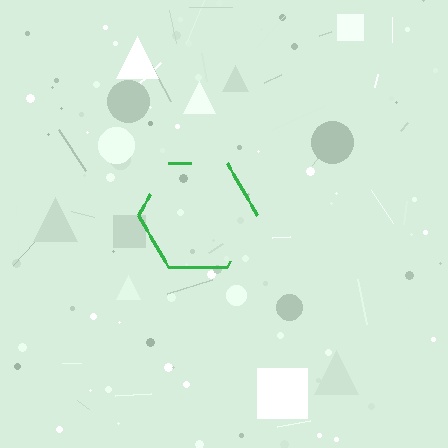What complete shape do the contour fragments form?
The contour fragments form a hexagon.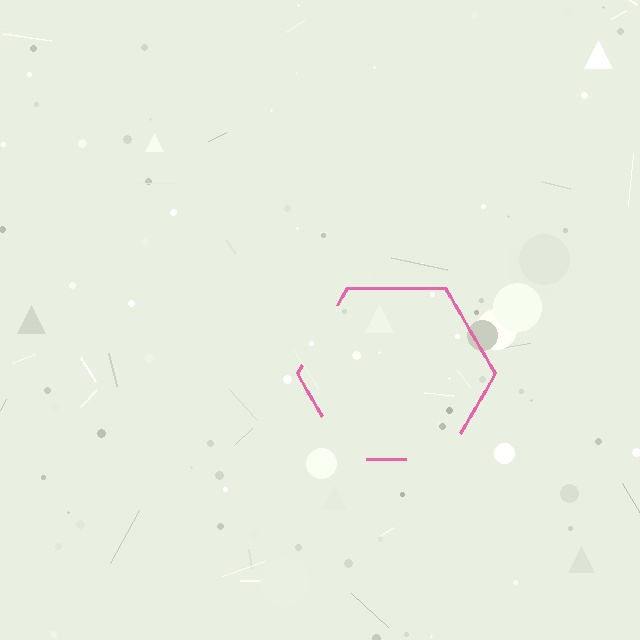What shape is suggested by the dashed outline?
The dashed outline suggests a hexagon.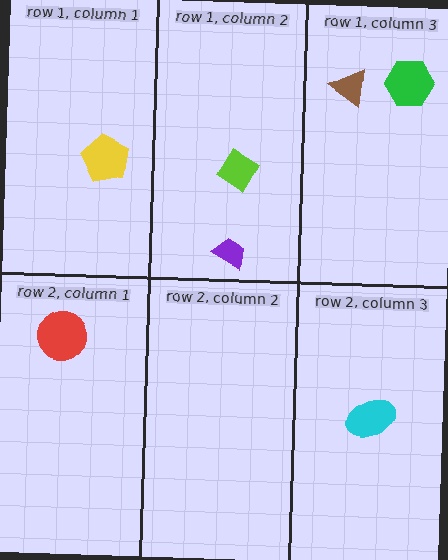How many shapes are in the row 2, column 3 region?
1.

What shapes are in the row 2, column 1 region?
The red circle.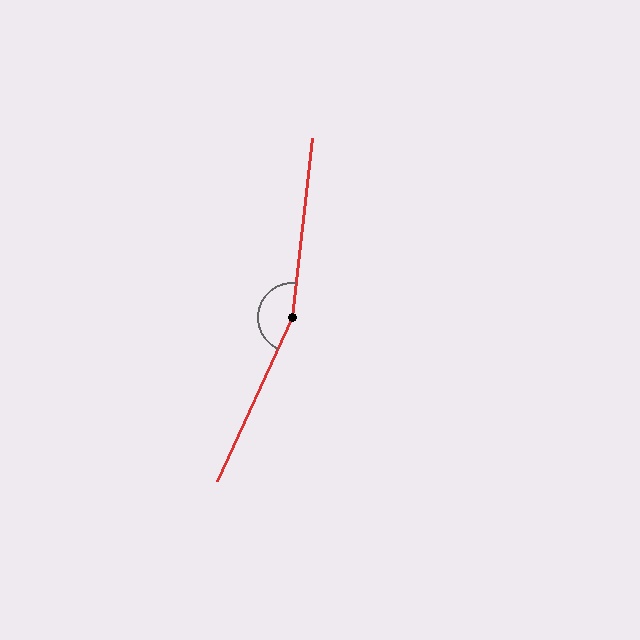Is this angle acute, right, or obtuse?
It is obtuse.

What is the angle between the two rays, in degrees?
Approximately 162 degrees.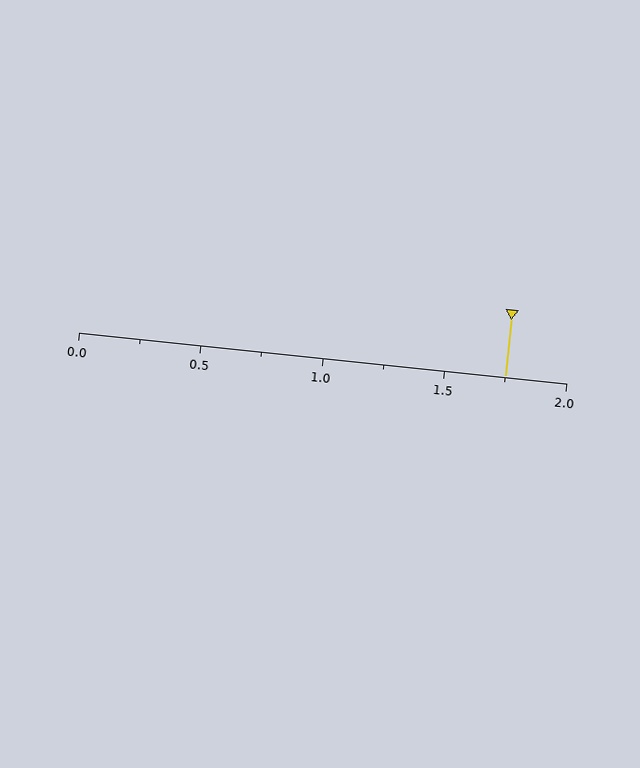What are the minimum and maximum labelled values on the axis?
The axis runs from 0.0 to 2.0.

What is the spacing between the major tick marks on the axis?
The major ticks are spaced 0.5 apart.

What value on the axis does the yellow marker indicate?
The marker indicates approximately 1.75.